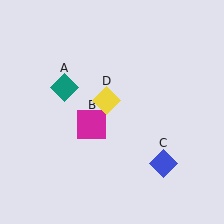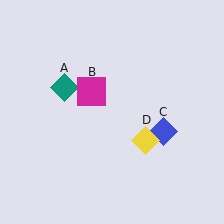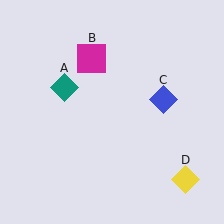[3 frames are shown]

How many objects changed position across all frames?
3 objects changed position: magenta square (object B), blue diamond (object C), yellow diamond (object D).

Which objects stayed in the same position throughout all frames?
Teal diamond (object A) remained stationary.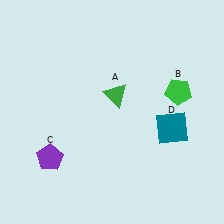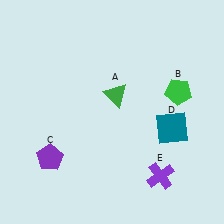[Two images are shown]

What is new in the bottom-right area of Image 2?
A purple cross (E) was added in the bottom-right area of Image 2.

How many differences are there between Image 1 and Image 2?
There is 1 difference between the two images.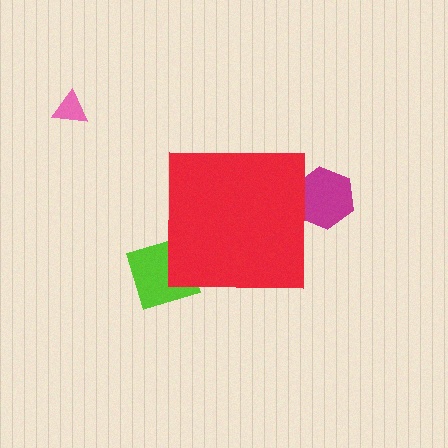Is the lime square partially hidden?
Yes, the lime square is partially hidden behind the red square.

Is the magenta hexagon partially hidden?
Yes, the magenta hexagon is partially hidden behind the red square.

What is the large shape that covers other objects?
A red square.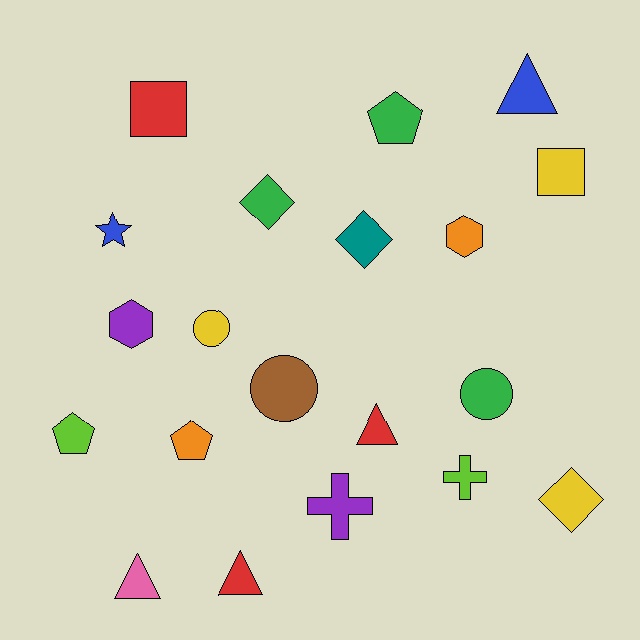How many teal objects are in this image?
There is 1 teal object.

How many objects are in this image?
There are 20 objects.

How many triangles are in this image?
There are 4 triangles.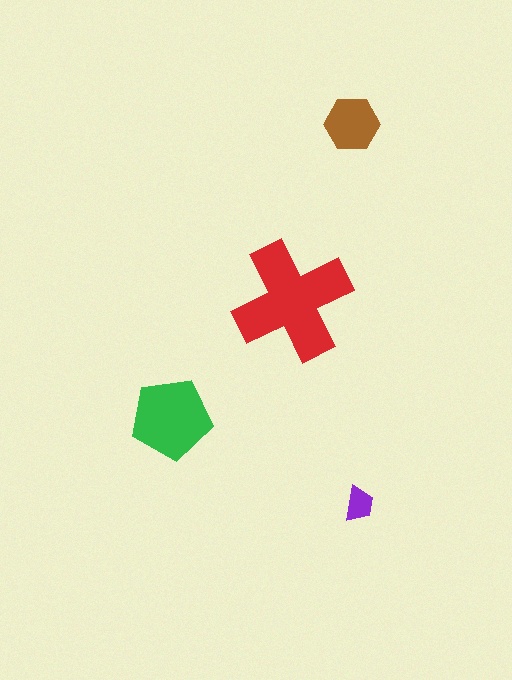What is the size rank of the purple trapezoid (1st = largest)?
4th.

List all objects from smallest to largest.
The purple trapezoid, the brown hexagon, the green pentagon, the red cross.